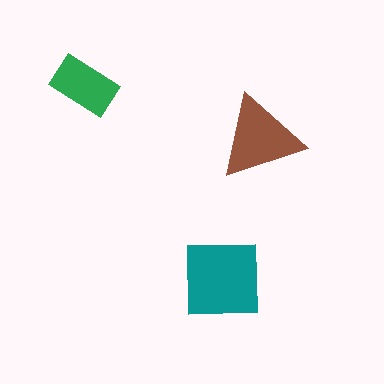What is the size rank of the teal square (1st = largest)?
1st.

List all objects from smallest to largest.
The green rectangle, the brown triangle, the teal square.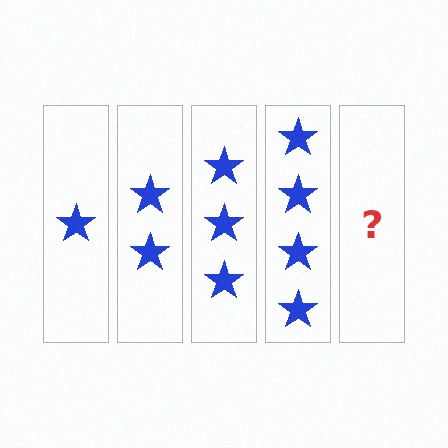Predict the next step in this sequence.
The next step is 5 stars.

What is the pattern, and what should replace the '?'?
The pattern is that each step adds one more star. The '?' should be 5 stars.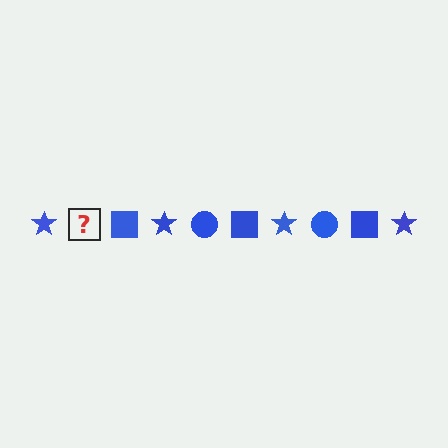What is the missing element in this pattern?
The missing element is a blue circle.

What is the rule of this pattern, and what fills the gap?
The rule is that the pattern cycles through star, circle, square shapes in blue. The gap should be filled with a blue circle.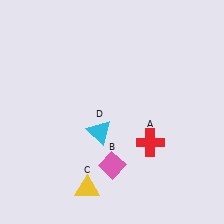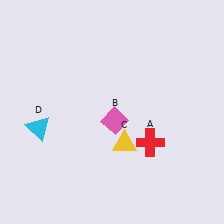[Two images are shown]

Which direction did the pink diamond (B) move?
The pink diamond (B) moved up.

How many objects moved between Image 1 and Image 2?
3 objects moved between the two images.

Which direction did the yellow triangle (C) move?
The yellow triangle (C) moved up.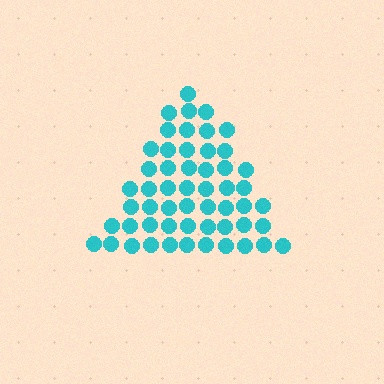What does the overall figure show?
The overall figure shows a triangle.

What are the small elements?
The small elements are circles.